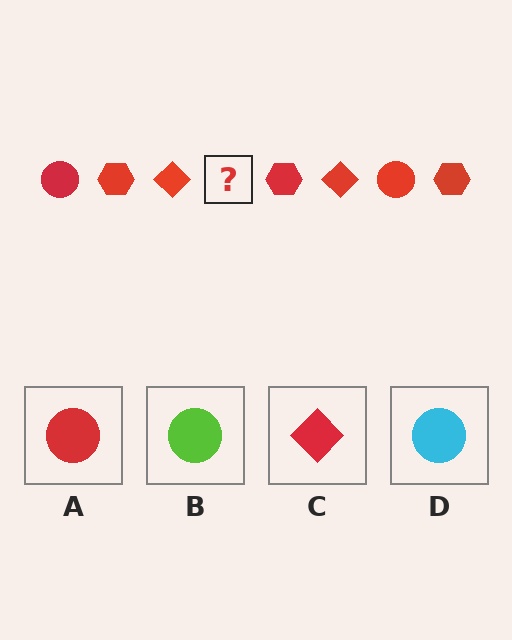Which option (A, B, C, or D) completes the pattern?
A.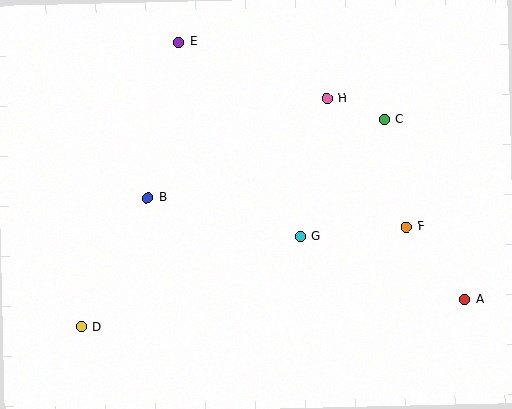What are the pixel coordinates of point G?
Point G is at (300, 236).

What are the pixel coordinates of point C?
Point C is at (384, 119).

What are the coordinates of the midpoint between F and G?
The midpoint between F and G is at (353, 232).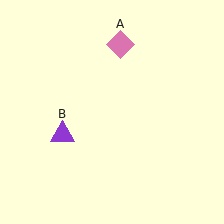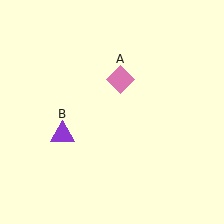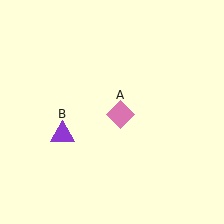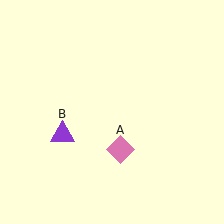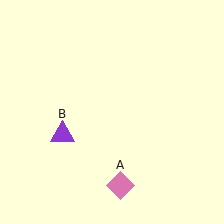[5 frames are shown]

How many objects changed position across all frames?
1 object changed position: pink diamond (object A).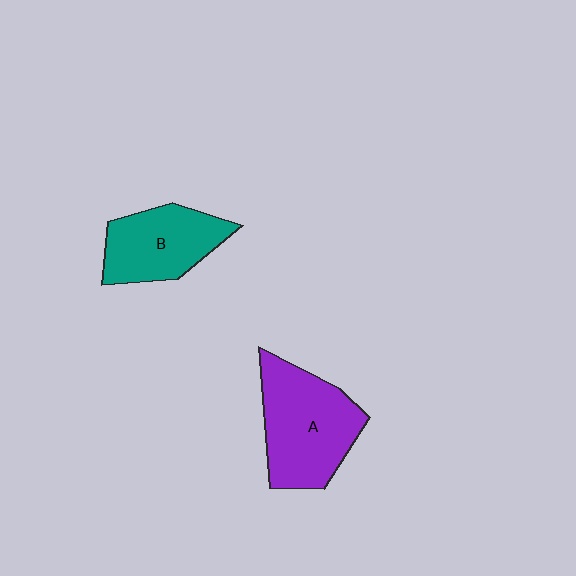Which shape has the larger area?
Shape A (purple).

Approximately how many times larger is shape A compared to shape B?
Approximately 1.3 times.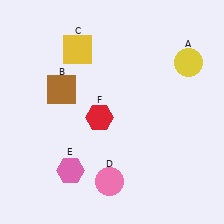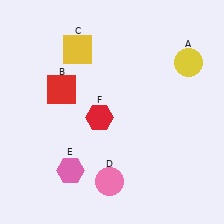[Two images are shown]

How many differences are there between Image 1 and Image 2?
There is 1 difference between the two images.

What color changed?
The square (B) changed from brown in Image 1 to red in Image 2.